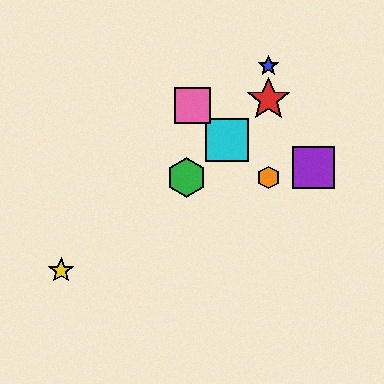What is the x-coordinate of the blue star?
The blue star is at x≈268.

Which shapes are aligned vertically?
The red star, the blue star, the orange hexagon are aligned vertically.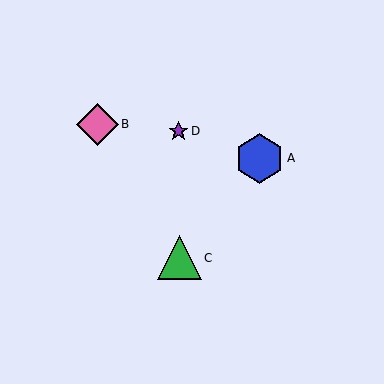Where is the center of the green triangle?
The center of the green triangle is at (180, 258).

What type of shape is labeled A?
Shape A is a blue hexagon.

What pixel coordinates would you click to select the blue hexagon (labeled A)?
Click at (260, 158) to select the blue hexagon A.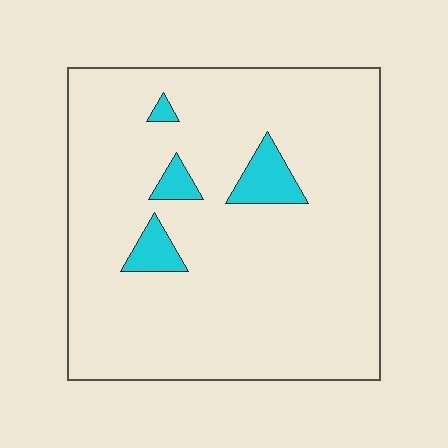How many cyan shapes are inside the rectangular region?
4.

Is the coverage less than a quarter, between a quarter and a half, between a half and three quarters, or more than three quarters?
Less than a quarter.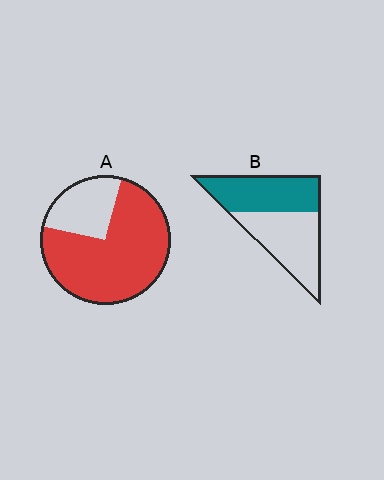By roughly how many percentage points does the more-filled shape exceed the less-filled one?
By roughly 25 percentage points (A over B).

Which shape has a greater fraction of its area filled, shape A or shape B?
Shape A.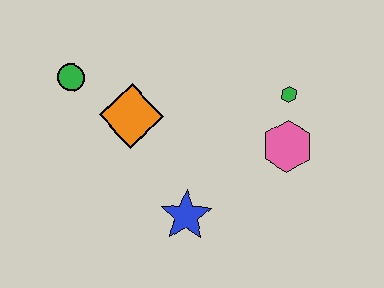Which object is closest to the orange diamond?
The green circle is closest to the orange diamond.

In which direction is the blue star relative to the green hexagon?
The blue star is below the green hexagon.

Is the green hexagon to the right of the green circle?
Yes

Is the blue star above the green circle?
No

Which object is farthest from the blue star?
The green circle is farthest from the blue star.